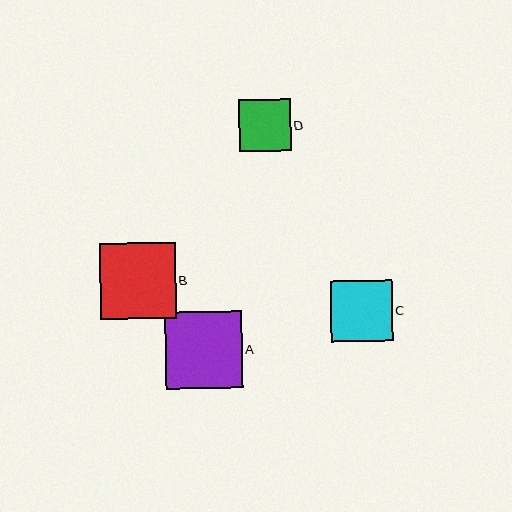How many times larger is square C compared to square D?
Square C is approximately 1.2 times the size of square D.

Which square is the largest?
Square A is the largest with a size of approximately 77 pixels.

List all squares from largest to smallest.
From largest to smallest: A, B, C, D.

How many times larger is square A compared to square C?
Square A is approximately 1.3 times the size of square C.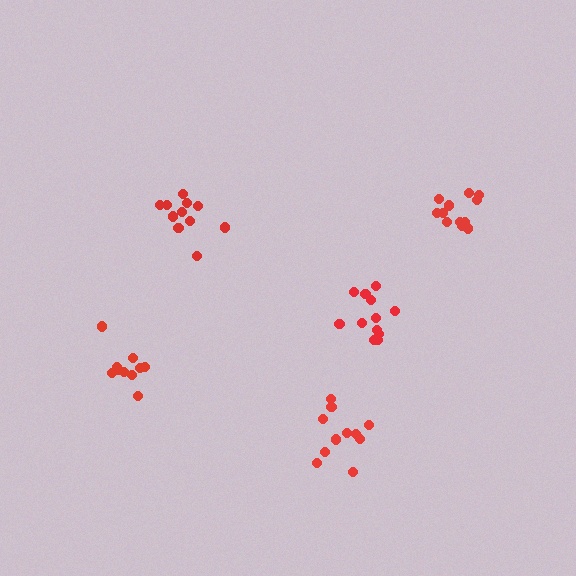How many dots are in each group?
Group 1: 10 dots, Group 2: 12 dots, Group 3: 11 dots, Group 4: 11 dots, Group 5: 12 dots (56 total).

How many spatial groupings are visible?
There are 5 spatial groupings.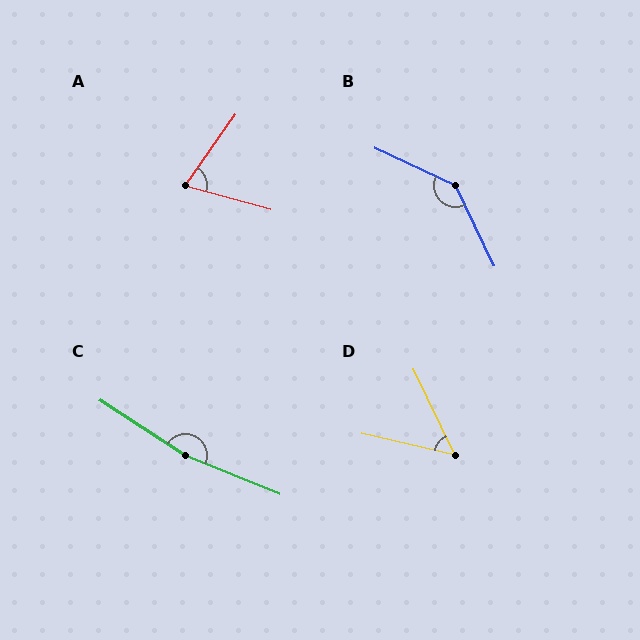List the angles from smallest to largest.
D (51°), A (70°), B (140°), C (169°).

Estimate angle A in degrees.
Approximately 70 degrees.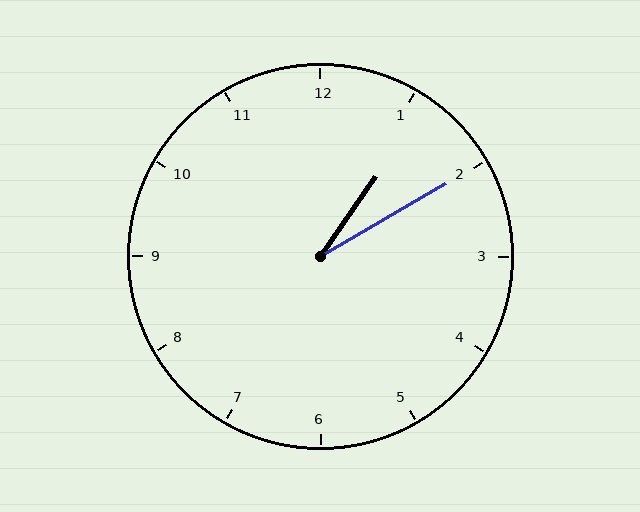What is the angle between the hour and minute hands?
Approximately 25 degrees.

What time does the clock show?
1:10.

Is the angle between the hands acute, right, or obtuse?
It is acute.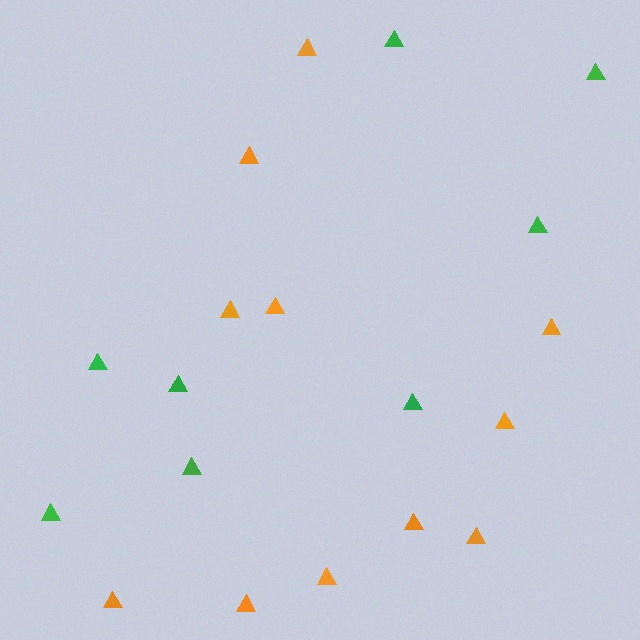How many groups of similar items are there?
There are 2 groups: one group of orange triangles (11) and one group of green triangles (8).